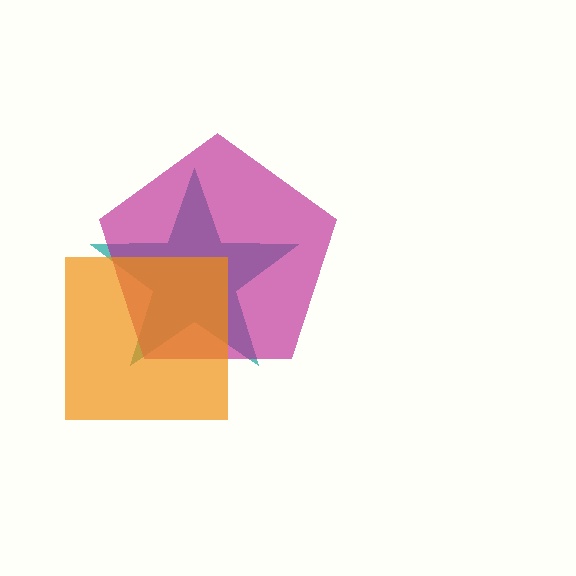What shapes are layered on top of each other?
The layered shapes are: a teal star, a magenta pentagon, an orange square.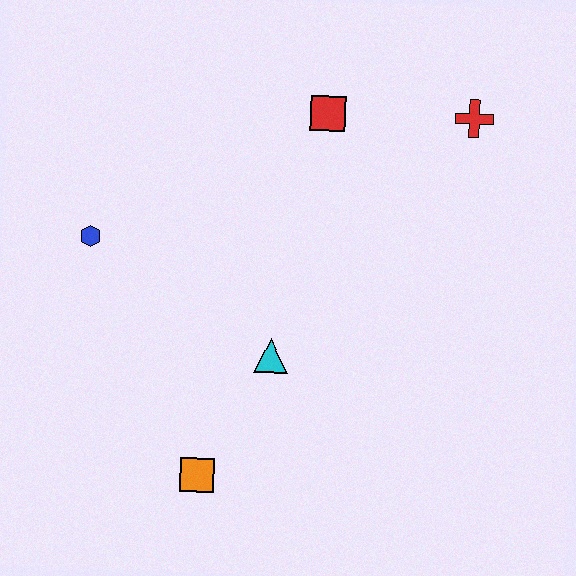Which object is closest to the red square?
The red cross is closest to the red square.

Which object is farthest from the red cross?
The orange square is farthest from the red cross.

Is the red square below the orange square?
No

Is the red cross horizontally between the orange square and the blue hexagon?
No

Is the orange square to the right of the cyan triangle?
No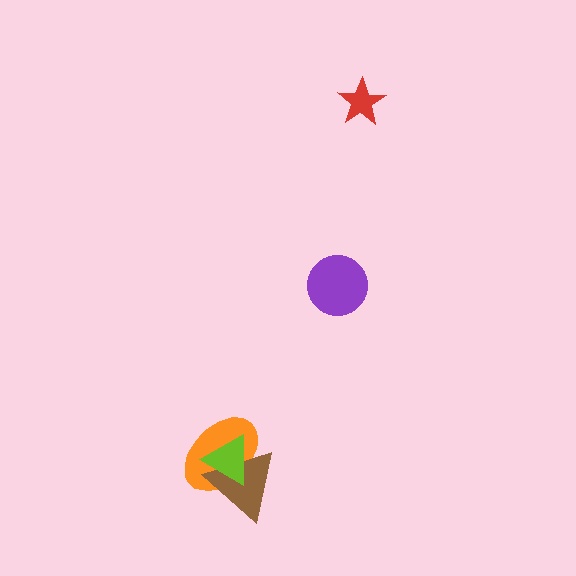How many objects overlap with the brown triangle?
2 objects overlap with the brown triangle.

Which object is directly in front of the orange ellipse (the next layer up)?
The brown triangle is directly in front of the orange ellipse.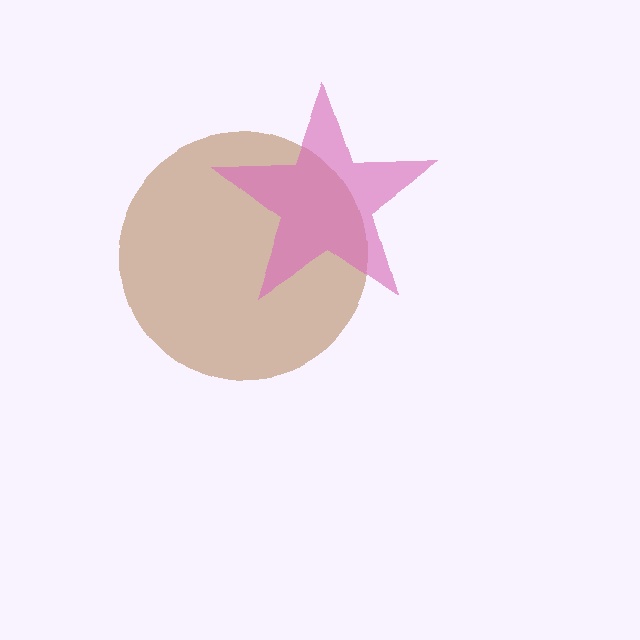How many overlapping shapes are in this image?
There are 2 overlapping shapes in the image.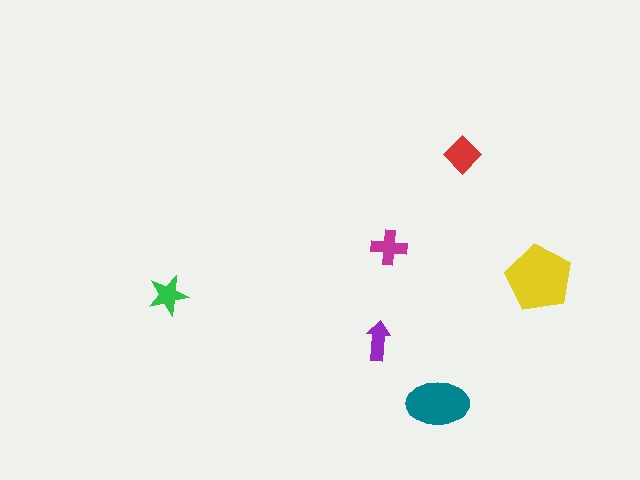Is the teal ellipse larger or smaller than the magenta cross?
Larger.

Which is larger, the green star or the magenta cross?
The magenta cross.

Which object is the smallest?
The purple arrow.